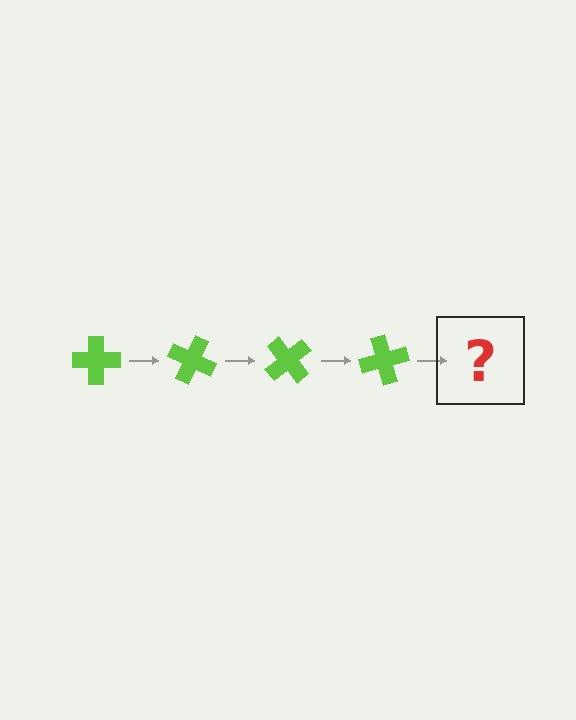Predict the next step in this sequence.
The next step is a lime cross rotated 100 degrees.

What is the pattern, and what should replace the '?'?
The pattern is that the cross rotates 25 degrees each step. The '?' should be a lime cross rotated 100 degrees.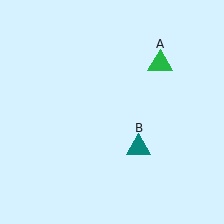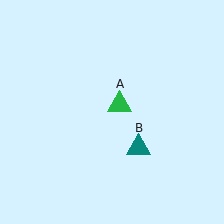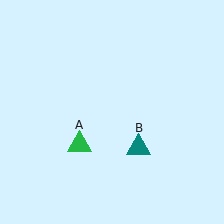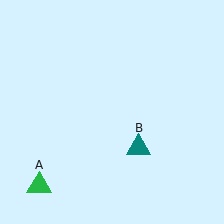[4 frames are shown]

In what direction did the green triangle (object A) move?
The green triangle (object A) moved down and to the left.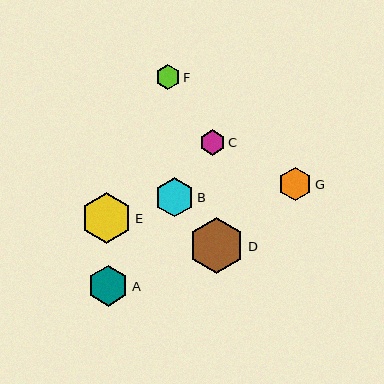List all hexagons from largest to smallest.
From largest to smallest: D, E, A, B, G, C, F.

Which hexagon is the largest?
Hexagon D is the largest with a size of approximately 56 pixels.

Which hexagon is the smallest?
Hexagon F is the smallest with a size of approximately 25 pixels.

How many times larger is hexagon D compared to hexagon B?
Hexagon D is approximately 1.4 times the size of hexagon B.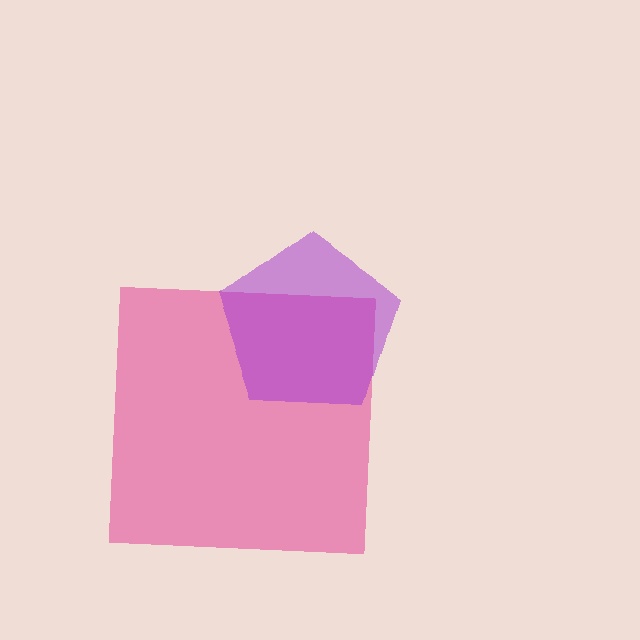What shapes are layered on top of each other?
The layered shapes are: a pink square, a purple pentagon.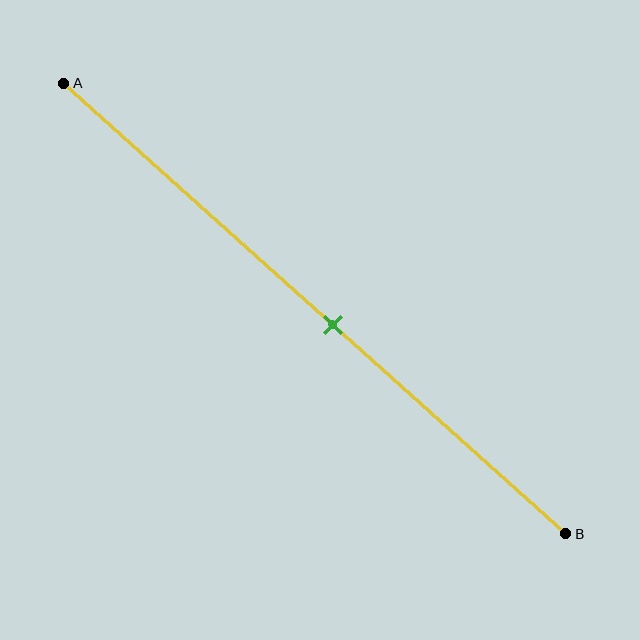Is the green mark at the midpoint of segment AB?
No, the mark is at about 55% from A, not at the 50% midpoint.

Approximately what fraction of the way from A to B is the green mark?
The green mark is approximately 55% of the way from A to B.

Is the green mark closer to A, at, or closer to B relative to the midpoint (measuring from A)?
The green mark is closer to point B than the midpoint of segment AB.